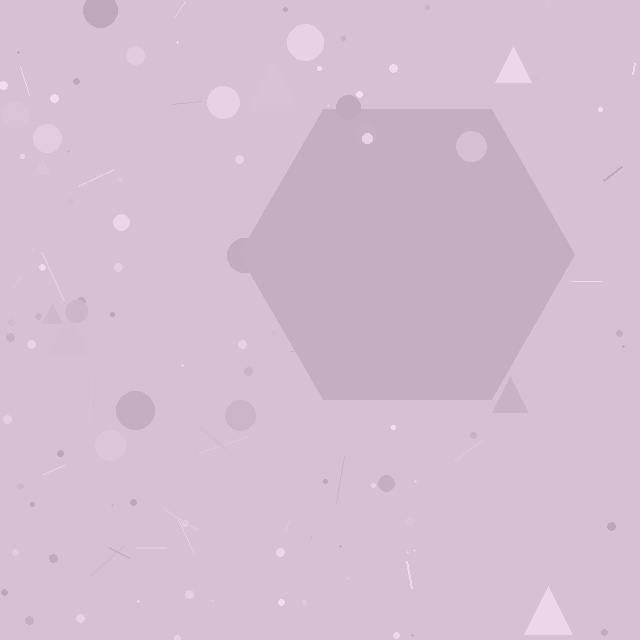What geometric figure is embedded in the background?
A hexagon is embedded in the background.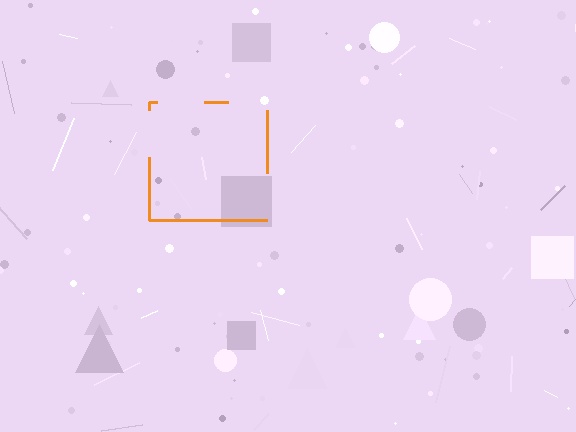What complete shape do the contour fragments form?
The contour fragments form a square.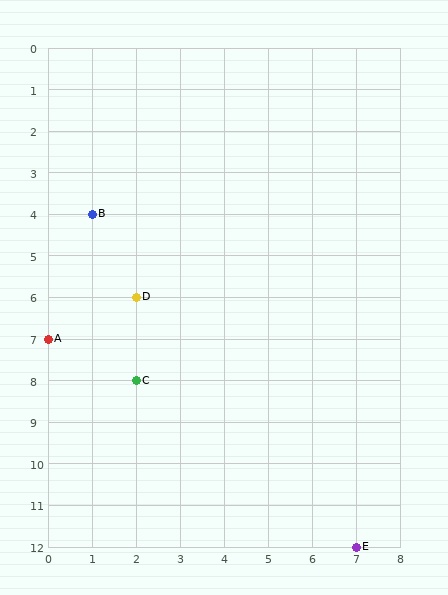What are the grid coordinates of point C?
Point C is at grid coordinates (2, 8).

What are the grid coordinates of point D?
Point D is at grid coordinates (2, 6).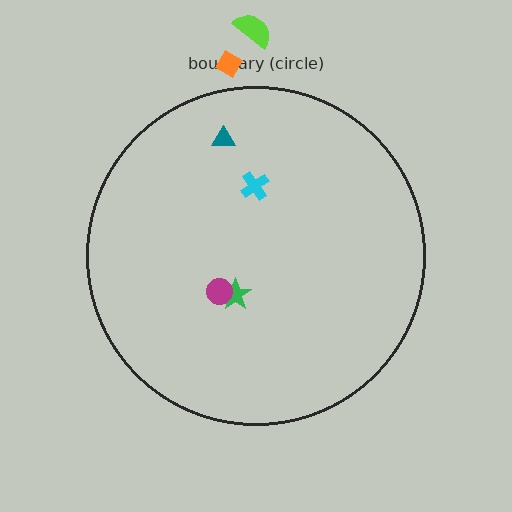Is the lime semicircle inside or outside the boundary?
Outside.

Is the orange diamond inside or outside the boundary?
Outside.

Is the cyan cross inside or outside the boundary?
Inside.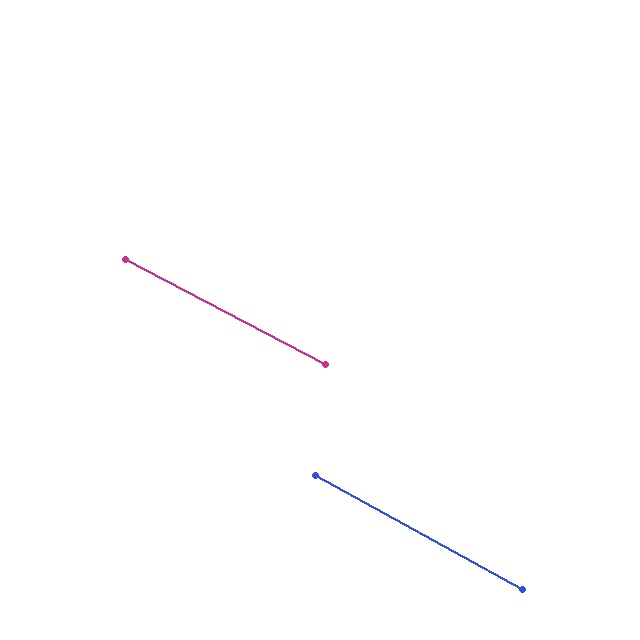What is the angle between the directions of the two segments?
Approximately 1 degree.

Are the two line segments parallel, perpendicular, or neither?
Parallel — their directions differ by only 1.0°.